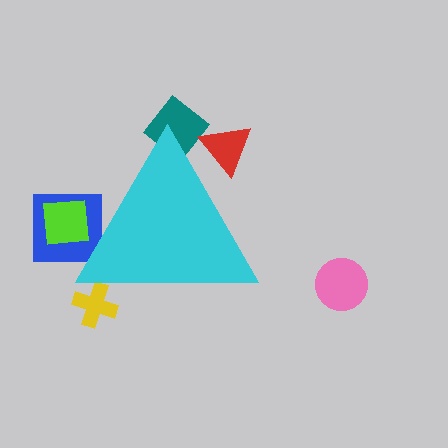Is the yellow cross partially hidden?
Yes, the yellow cross is partially hidden behind the cyan triangle.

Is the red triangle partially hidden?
Yes, the red triangle is partially hidden behind the cyan triangle.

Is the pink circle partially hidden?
No, the pink circle is fully visible.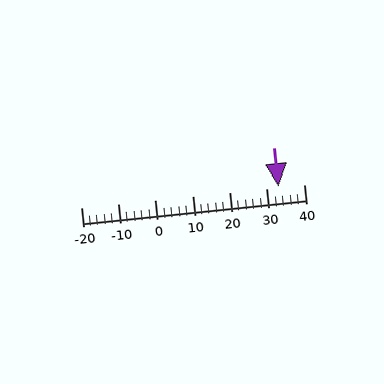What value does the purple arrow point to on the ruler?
The purple arrow points to approximately 33.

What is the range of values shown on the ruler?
The ruler shows values from -20 to 40.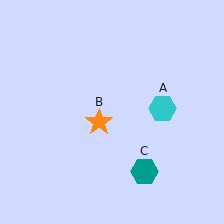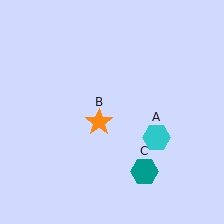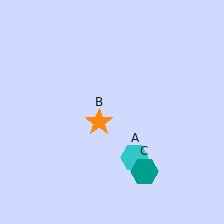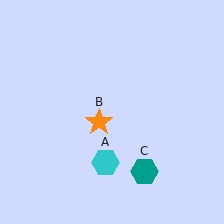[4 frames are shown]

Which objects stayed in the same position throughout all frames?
Orange star (object B) and teal hexagon (object C) remained stationary.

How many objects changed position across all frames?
1 object changed position: cyan hexagon (object A).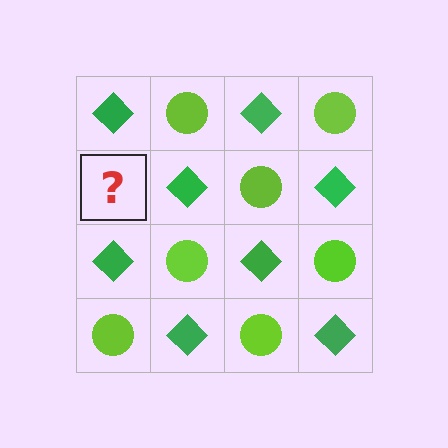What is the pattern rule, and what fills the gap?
The rule is that it alternates green diamond and lime circle in a checkerboard pattern. The gap should be filled with a lime circle.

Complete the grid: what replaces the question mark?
The question mark should be replaced with a lime circle.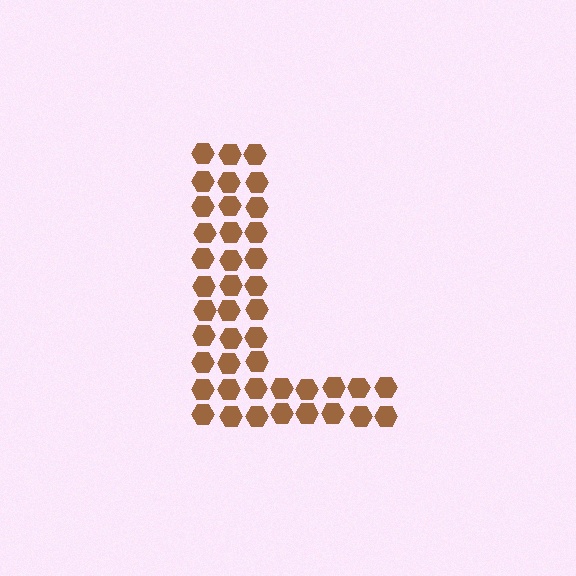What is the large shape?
The large shape is the letter L.